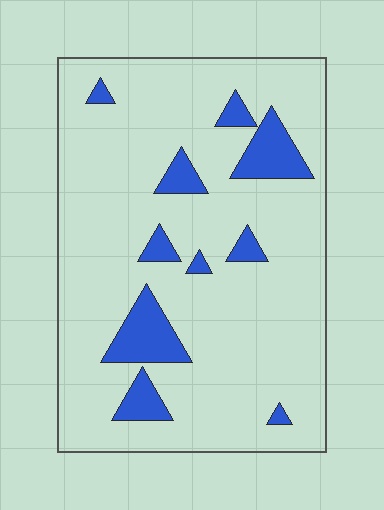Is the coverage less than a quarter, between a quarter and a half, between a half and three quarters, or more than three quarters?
Less than a quarter.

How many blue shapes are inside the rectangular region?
10.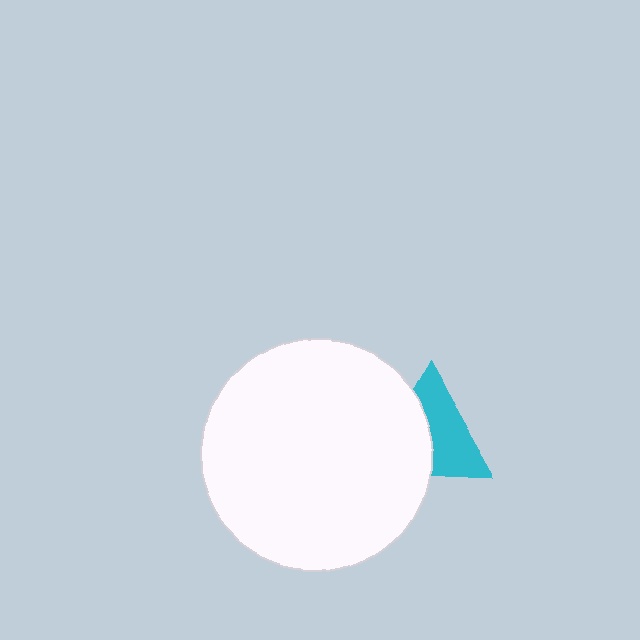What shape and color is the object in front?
The object in front is a white circle.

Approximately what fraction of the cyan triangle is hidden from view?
Roughly 46% of the cyan triangle is hidden behind the white circle.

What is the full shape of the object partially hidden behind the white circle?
The partially hidden object is a cyan triangle.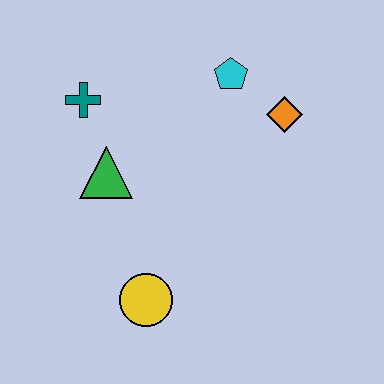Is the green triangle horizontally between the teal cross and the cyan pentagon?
Yes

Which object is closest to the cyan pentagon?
The orange diamond is closest to the cyan pentagon.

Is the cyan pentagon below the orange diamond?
No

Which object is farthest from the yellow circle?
The cyan pentagon is farthest from the yellow circle.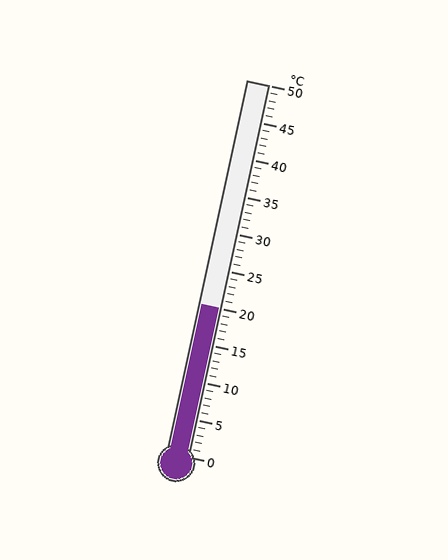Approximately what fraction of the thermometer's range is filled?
The thermometer is filled to approximately 40% of its range.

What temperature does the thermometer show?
The thermometer shows approximately 20°C.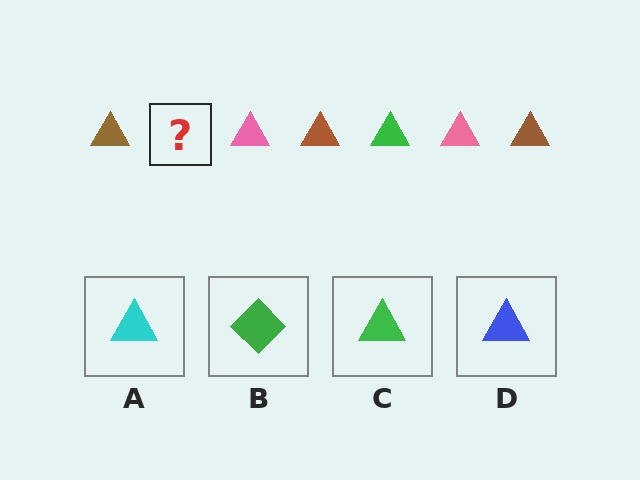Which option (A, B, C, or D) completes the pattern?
C.